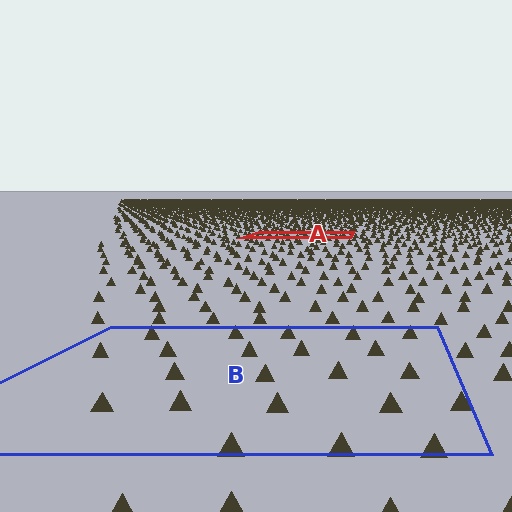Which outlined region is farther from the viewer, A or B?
Region A is farther from the viewer — the texture elements inside it appear smaller and more densely packed.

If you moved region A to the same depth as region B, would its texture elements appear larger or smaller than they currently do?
They would appear larger. At a closer depth, the same texture elements are projected at a bigger on-screen size.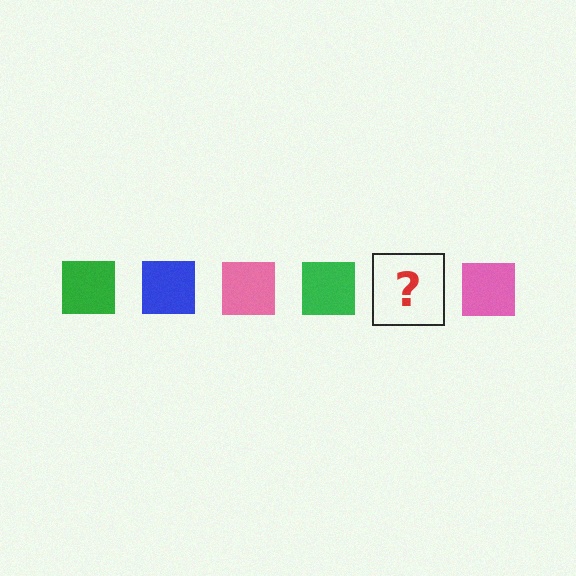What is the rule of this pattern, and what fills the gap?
The rule is that the pattern cycles through green, blue, pink squares. The gap should be filled with a blue square.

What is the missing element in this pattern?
The missing element is a blue square.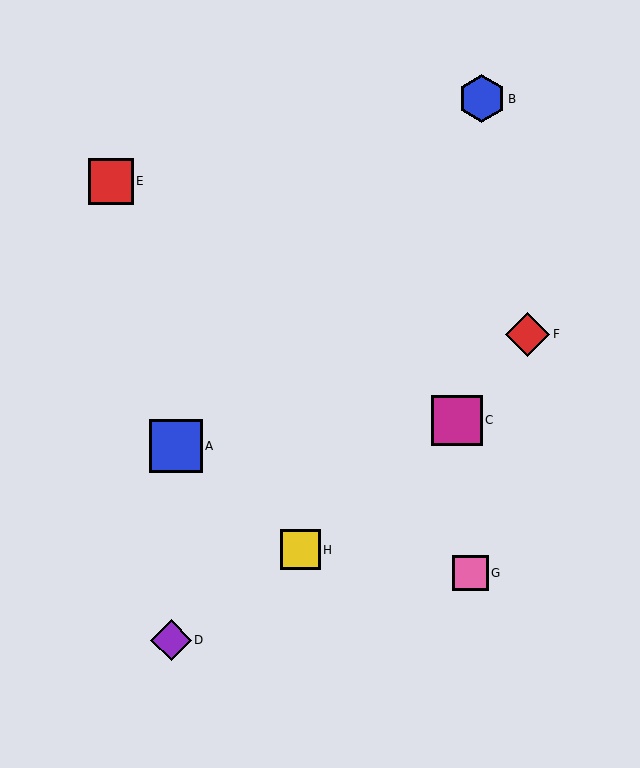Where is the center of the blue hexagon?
The center of the blue hexagon is at (482, 99).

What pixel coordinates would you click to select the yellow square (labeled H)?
Click at (300, 550) to select the yellow square H.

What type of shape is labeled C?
Shape C is a magenta square.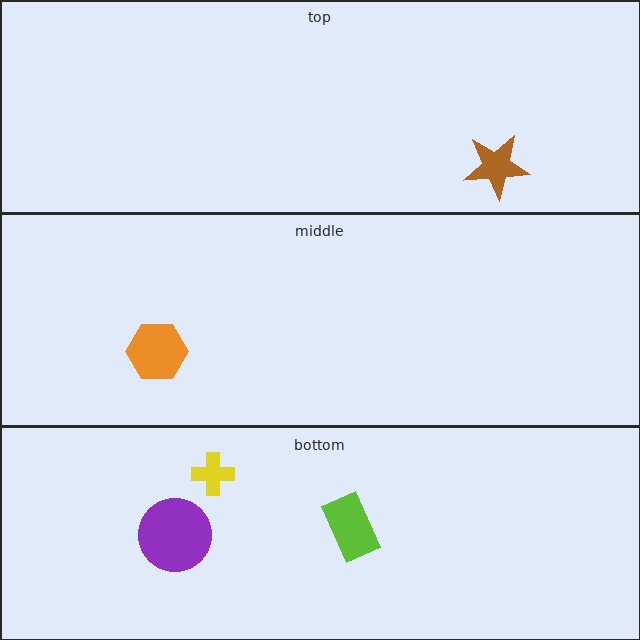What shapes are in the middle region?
The orange hexagon.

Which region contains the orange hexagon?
The middle region.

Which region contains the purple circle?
The bottom region.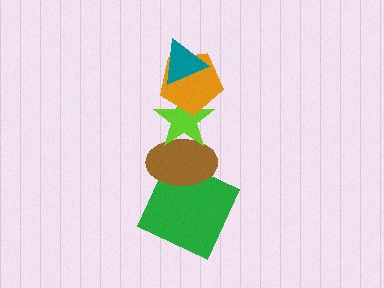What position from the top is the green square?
The green square is 5th from the top.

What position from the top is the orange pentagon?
The orange pentagon is 2nd from the top.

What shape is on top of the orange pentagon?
The teal triangle is on top of the orange pentagon.